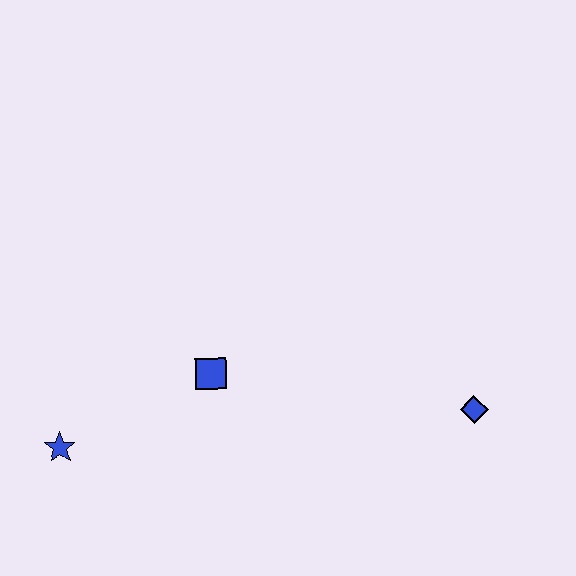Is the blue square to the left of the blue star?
No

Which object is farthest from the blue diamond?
The blue star is farthest from the blue diamond.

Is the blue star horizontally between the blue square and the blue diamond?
No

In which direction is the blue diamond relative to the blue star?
The blue diamond is to the right of the blue star.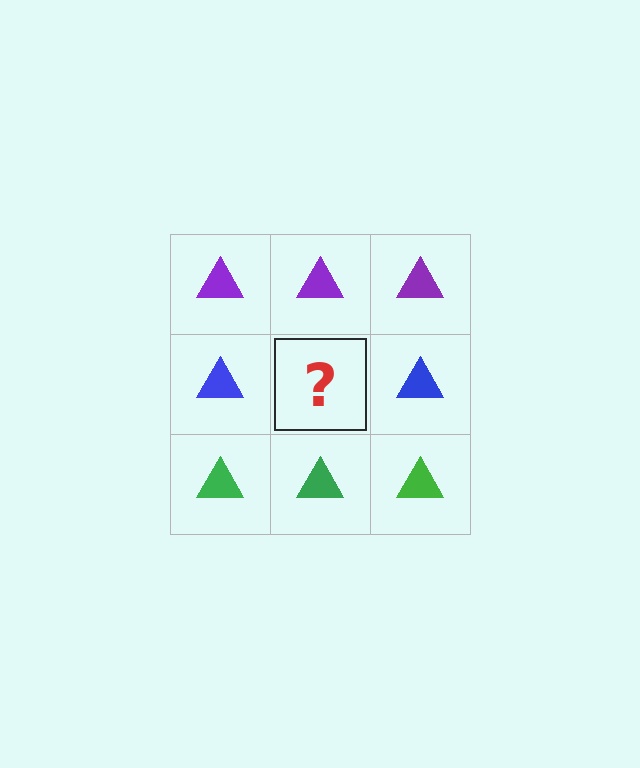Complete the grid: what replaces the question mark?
The question mark should be replaced with a blue triangle.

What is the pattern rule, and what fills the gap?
The rule is that each row has a consistent color. The gap should be filled with a blue triangle.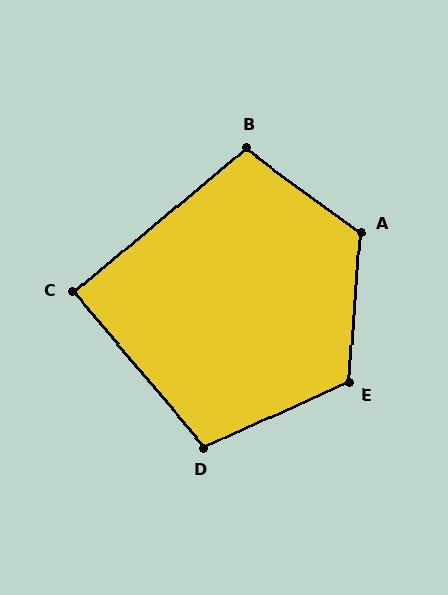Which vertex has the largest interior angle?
A, at approximately 122 degrees.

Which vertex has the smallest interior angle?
C, at approximately 90 degrees.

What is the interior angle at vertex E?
Approximately 119 degrees (obtuse).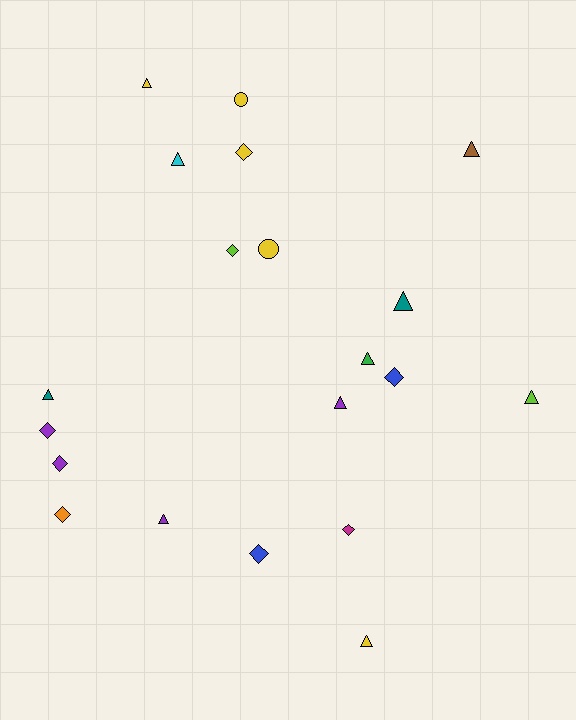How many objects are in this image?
There are 20 objects.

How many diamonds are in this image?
There are 8 diamonds.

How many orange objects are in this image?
There is 1 orange object.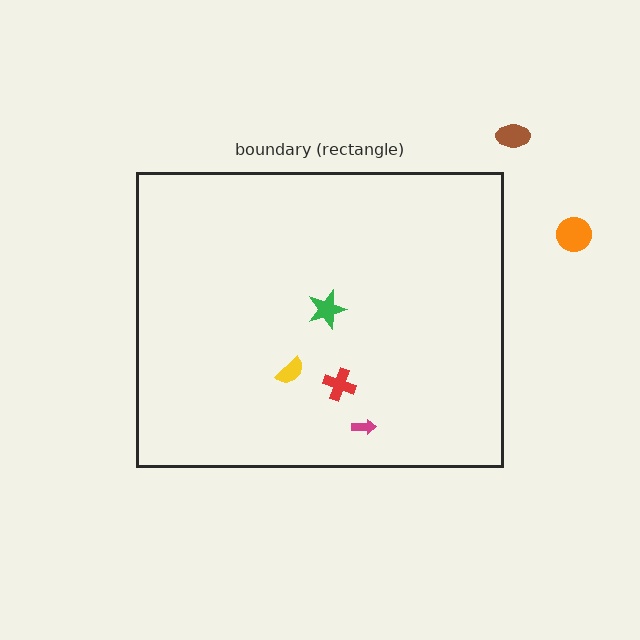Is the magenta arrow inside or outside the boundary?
Inside.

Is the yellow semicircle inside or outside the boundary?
Inside.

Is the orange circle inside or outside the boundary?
Outside.